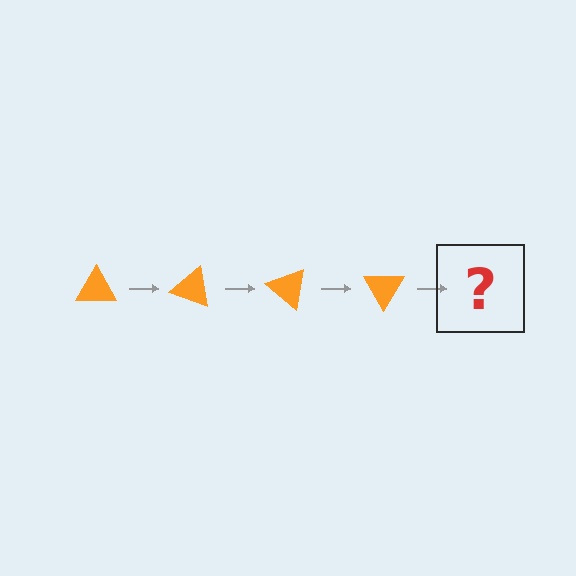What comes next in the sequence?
The next element should be an orange triangle rotated 80 degrees.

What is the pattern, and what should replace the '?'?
The pattern is that the triangle rotates 20 degrees each step. The '?' should be an orange triangle rotated 80 degrees.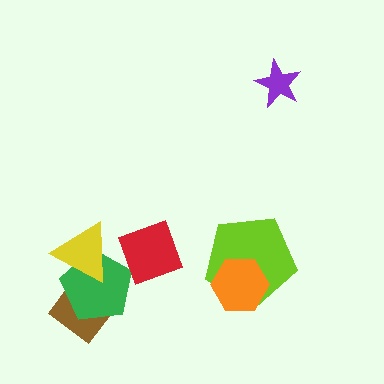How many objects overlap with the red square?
0 objects overlap with the red square.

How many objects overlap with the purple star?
0 objects overlap with the purple star.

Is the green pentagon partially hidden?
Yes, it is partially covered by another shape.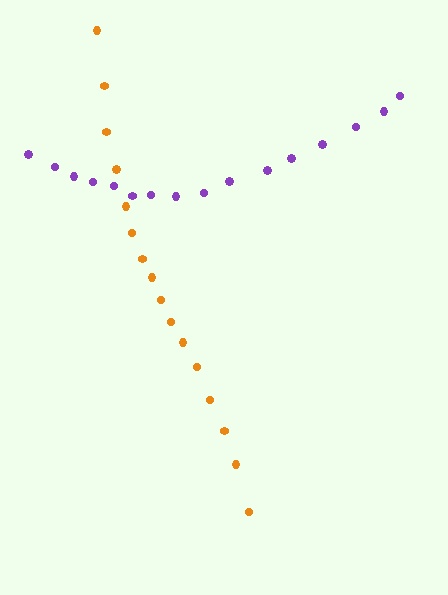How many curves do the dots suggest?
There are 2 distinct paths.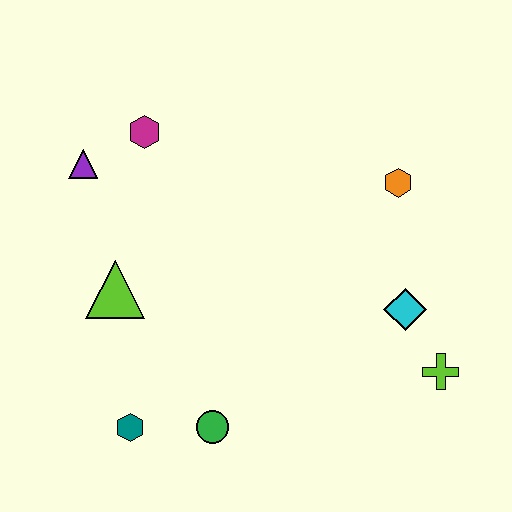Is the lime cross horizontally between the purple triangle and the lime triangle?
No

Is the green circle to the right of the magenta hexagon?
Yes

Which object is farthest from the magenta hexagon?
The lime cross is farthest from the magenta hexagon.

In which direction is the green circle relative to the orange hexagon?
The green circle is below the orange hexagon.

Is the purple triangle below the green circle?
No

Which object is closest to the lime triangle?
The purple triangle is closest to the lime triangle.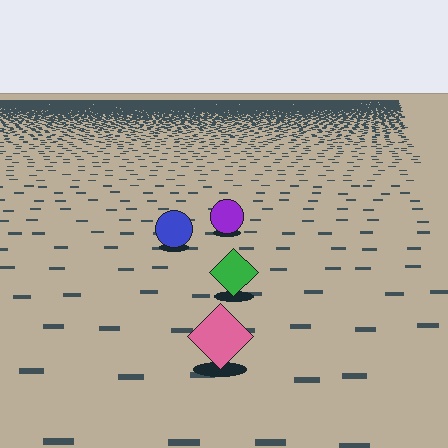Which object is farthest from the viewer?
The purple circle is farthest from the viewer. It appears smaller and the ground texture around it is denser.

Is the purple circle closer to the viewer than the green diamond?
No. The green diamond is closer — you can tell from the texture gradient: the ground texture is coarser near it.